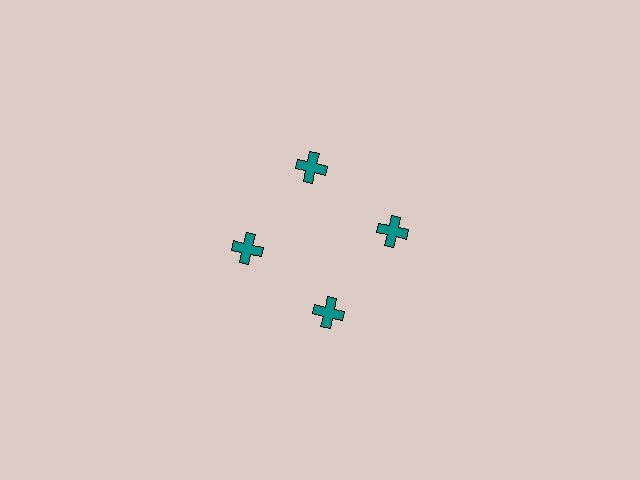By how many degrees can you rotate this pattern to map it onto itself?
The pattern maps onto itself every 90 degrees of rotation.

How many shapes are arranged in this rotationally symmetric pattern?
There are 4 shapes, arranged in 4 groups of 1.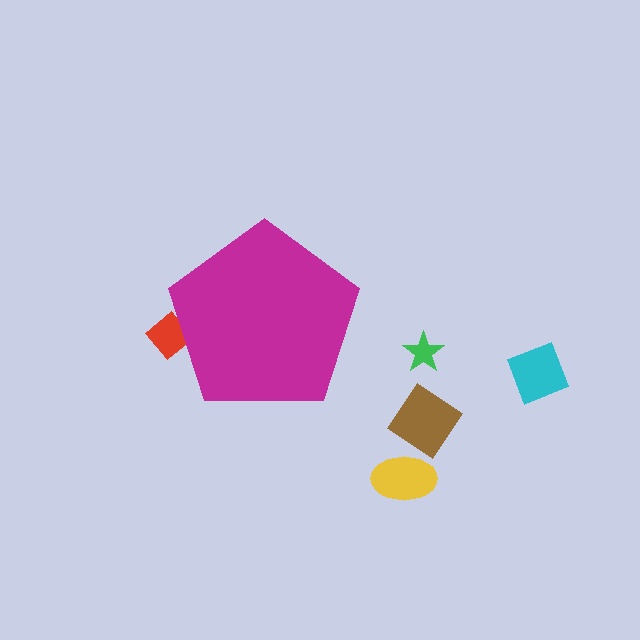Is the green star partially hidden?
No, the green star is fully visible.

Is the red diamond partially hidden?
Yes, the red diamond is partially hidden behind the magenta pentagon.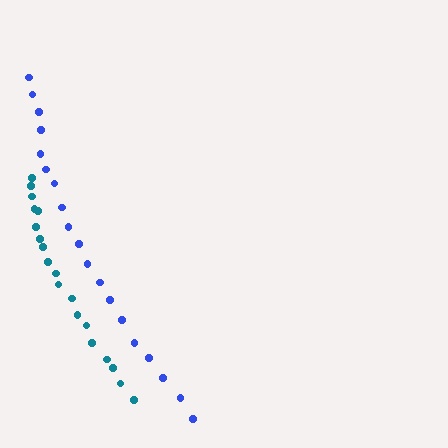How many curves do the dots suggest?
There are 2 distinct paths.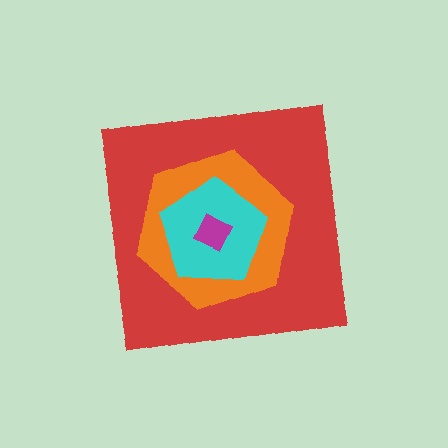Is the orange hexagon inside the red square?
Yes.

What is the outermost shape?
The red square.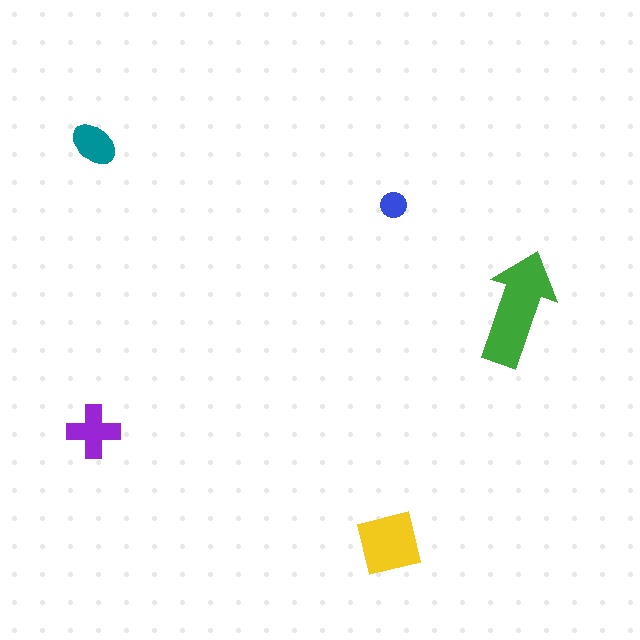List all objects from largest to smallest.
The green arrow, the yellow square, the purple cross, the teal ellipse, the blue circle.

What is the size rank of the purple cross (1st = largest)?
3rd.